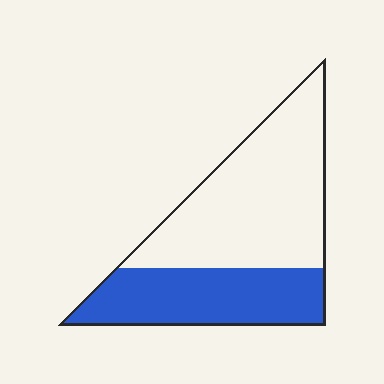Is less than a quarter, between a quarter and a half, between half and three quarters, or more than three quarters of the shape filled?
Between a quarter and a half.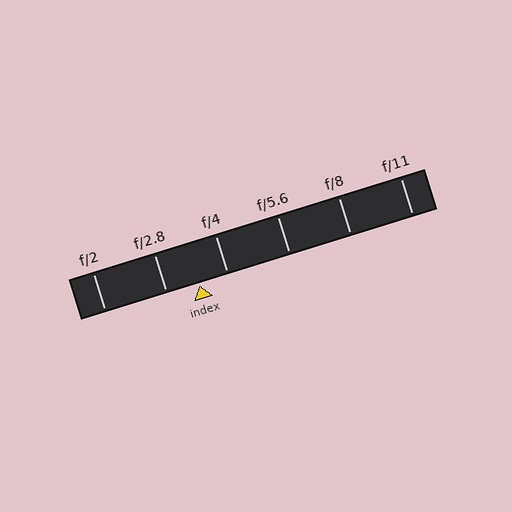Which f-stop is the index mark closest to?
The index mark is closest to f/4.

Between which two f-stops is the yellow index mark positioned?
The index mark is between f/2.8 and f/4.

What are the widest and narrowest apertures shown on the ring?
The widest aperture shown is f/2 and the narrowest is f/11.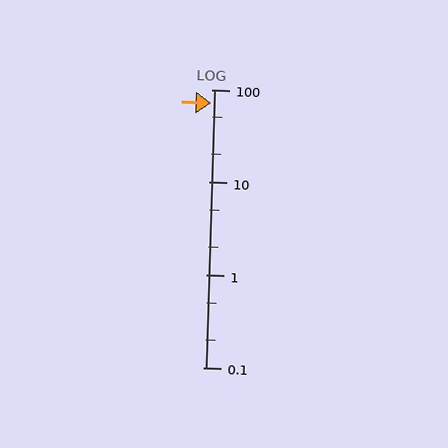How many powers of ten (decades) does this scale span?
The scale spans 3 decades, from 0.1 to 100.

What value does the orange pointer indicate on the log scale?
The pointer indicates approximately 72.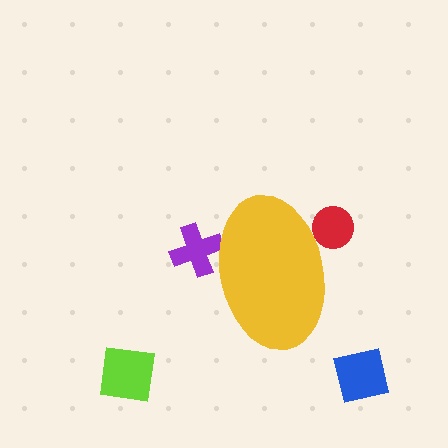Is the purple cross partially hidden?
Yes, the purple cross is partially hidden behind the yellow ellipse.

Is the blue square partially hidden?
No, the blue square is fully visible.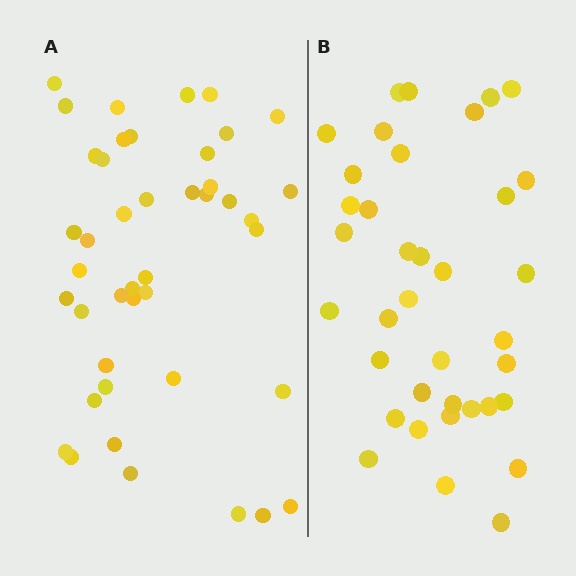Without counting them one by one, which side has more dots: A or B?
Region A (the left region) has more dots.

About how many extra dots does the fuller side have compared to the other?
Region A has about 6 more dots than region B.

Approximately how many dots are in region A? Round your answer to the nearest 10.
About 40 dots. (The exact count is 43, which rounds to 40.)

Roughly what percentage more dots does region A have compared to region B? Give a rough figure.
About 15% more.